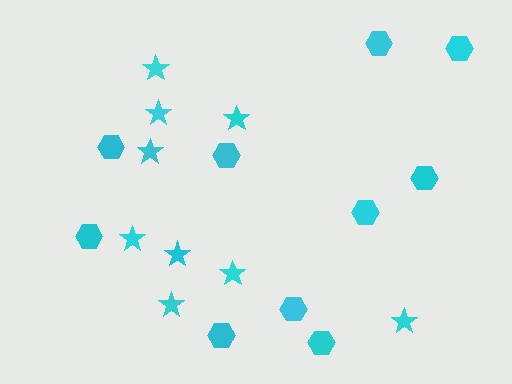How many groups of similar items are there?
There are 2 groups: one group of stars (9) and one group of hexagons (10).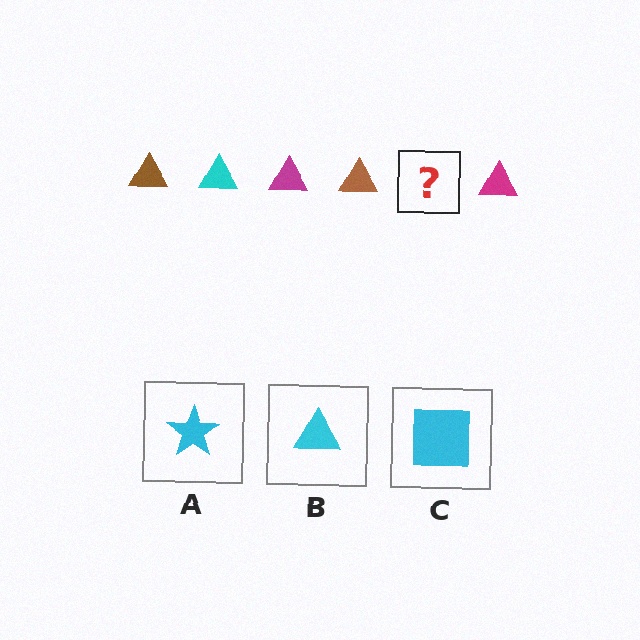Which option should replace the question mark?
Option B.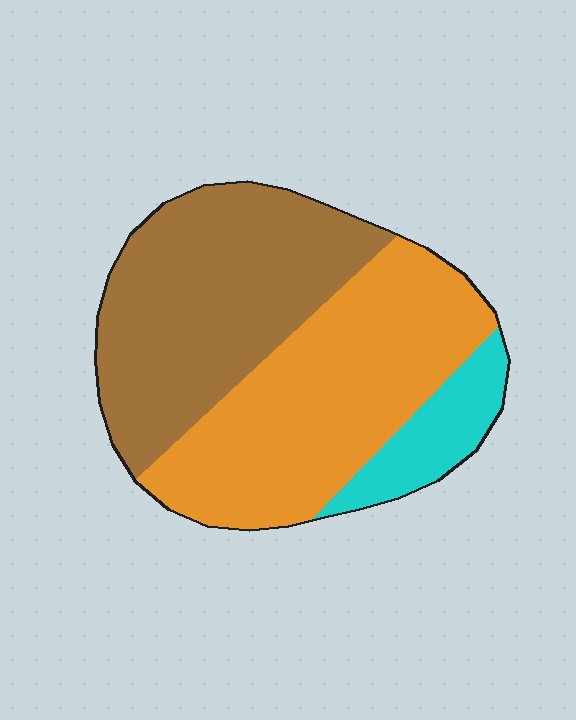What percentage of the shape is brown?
Brown covers roughly 45% of the shape.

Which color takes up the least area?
Cyan, at roughly 10%.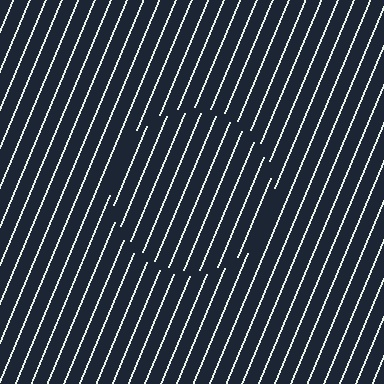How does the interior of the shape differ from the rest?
The interior of the shape contains the same grating, shifted by half a period — the contour is defined by the phase discontinuity where line-ends from the inner and outer gratings abut.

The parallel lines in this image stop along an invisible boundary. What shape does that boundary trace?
An illusory circle. The interior of the shape contains the same grating, shifted by half a period — the contour is defined by the phase discontinuity where line-ends from the inner and outer gratings abut.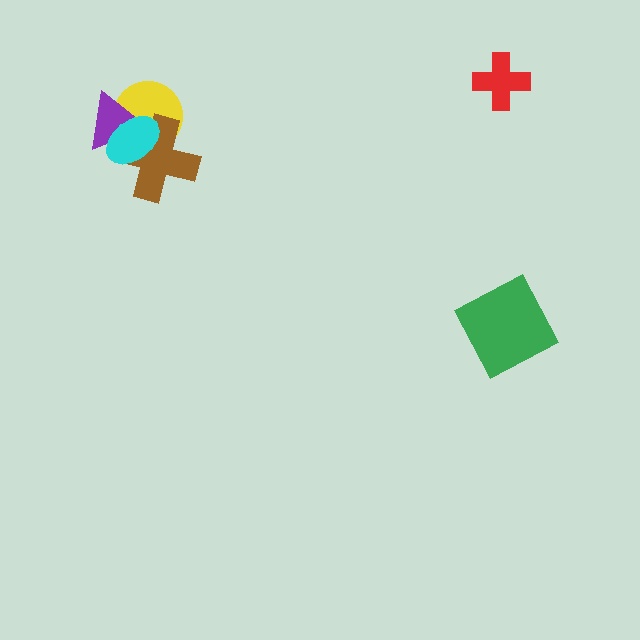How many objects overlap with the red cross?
0 objects overlap with the red cross.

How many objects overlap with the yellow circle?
3 objects overlap with the yellow circle.